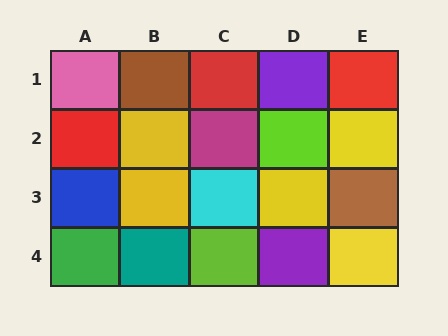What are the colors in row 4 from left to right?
Green, teal, lime, purple, yellow.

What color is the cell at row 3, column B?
Yellow.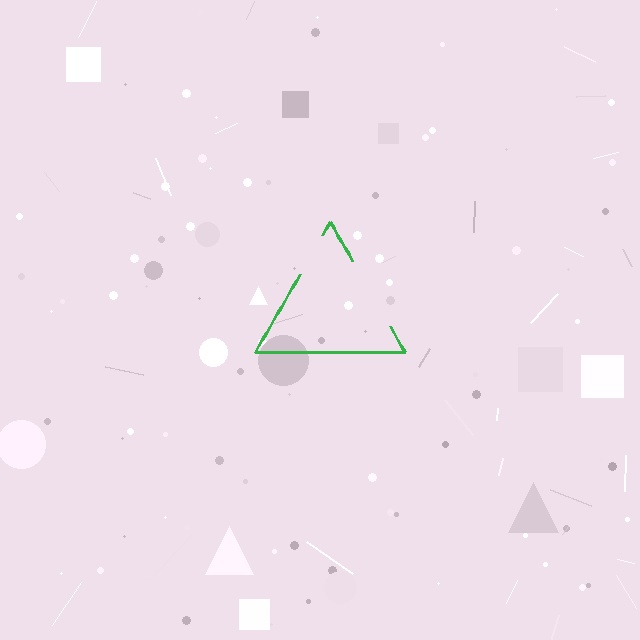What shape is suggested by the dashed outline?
The dashed outline suggests a triangle.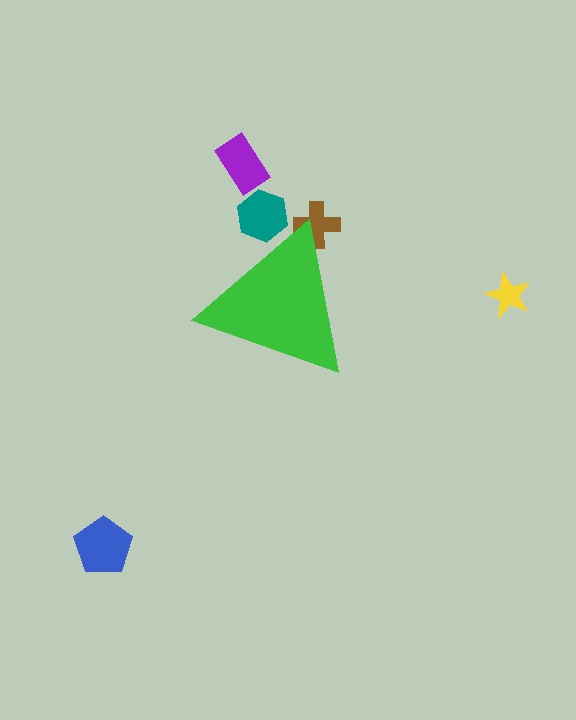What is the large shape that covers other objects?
A green triangle.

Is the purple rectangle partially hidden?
No, the purple rectangle is fully visible.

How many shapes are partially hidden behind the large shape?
2 shapes are partially hidden.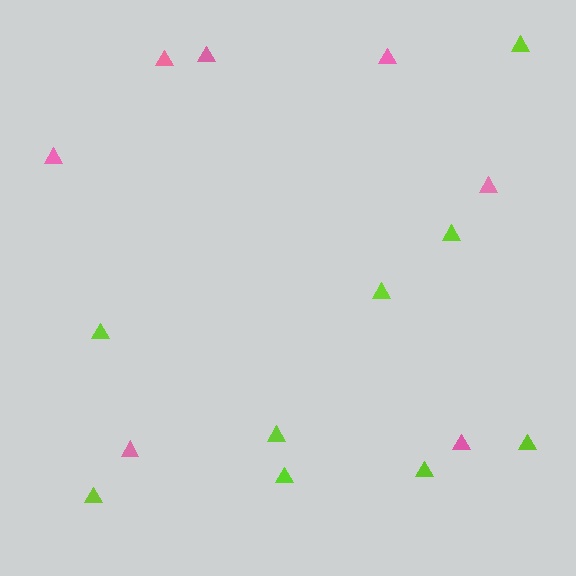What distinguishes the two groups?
There are 2 groups: one group of lime triangles (9) and one group of pink triangles (7).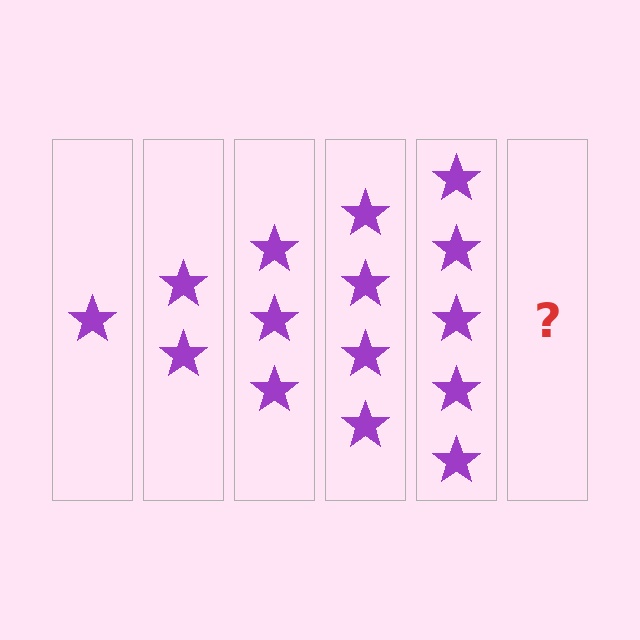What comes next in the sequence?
The next element should be 6 stars.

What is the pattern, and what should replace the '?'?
The pattern is that each step adds one more star. The '?' should be 6 stars.